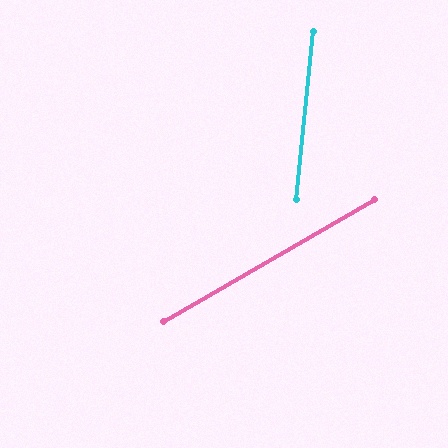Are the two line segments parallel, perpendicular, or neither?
Neither parallel nor perpendicular — they differ by about 54°.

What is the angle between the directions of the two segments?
Approximately 54 degrees.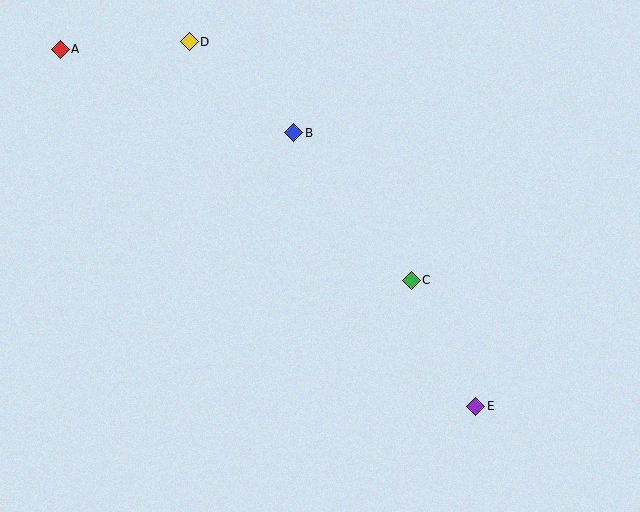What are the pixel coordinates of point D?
Point D is at (189, 42).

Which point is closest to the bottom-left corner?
Point A is closest to the bottom-left corner.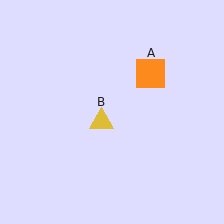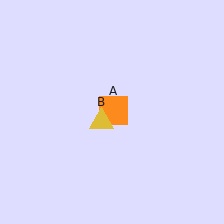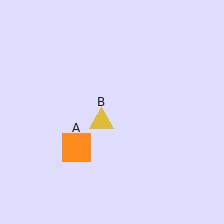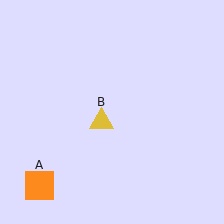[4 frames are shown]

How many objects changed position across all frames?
1 object changed position: orange square (object A).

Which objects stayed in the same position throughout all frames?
Yellow triangle (object B) remained stationary.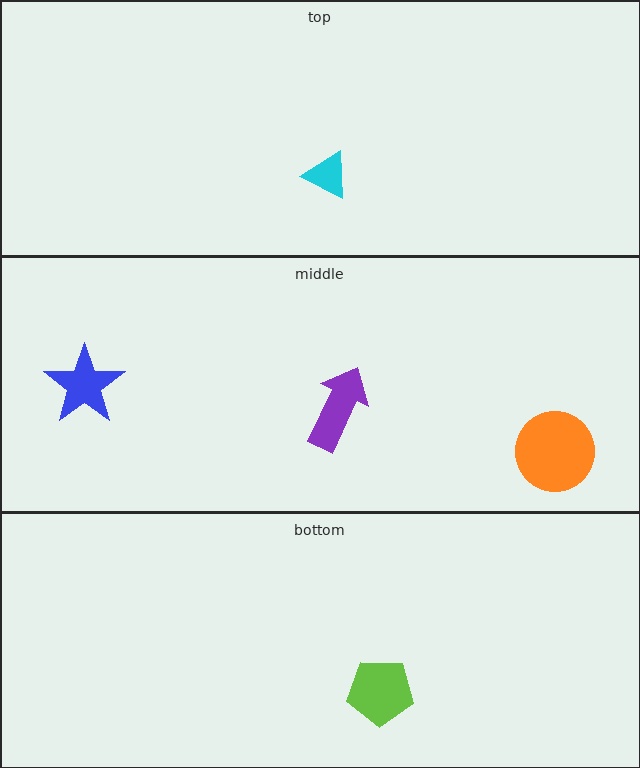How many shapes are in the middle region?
3.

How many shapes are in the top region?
1.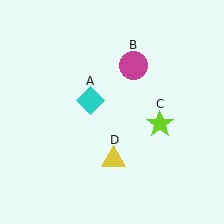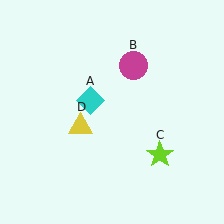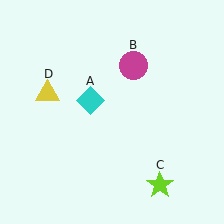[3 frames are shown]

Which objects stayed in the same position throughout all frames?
Cyan diamond (object A) and magenta circle (object B) remained stationary.